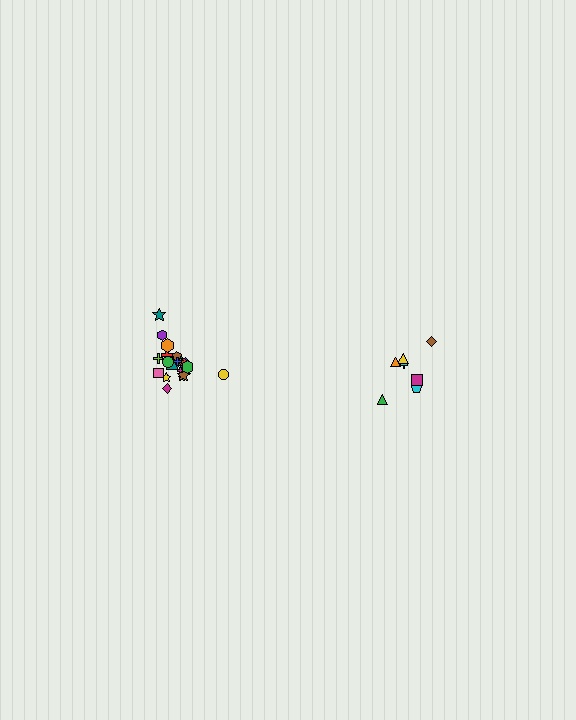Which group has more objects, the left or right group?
The left group.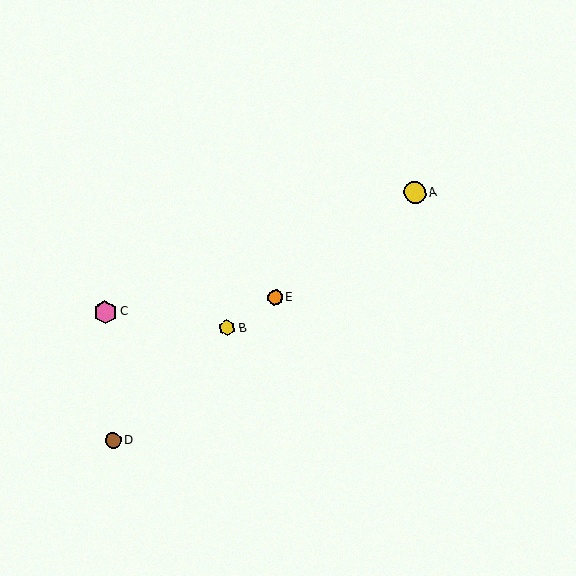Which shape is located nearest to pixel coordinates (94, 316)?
The pink hexagon (labeled C) at (105, 312) is nearest to that location.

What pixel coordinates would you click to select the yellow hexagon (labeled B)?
Click at (227, 328) to select the yellow hexagon B.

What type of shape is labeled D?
Shape D is a brown circle.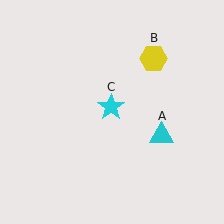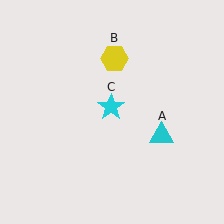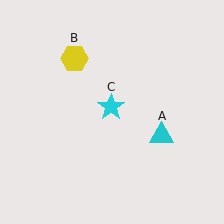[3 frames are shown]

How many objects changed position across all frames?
1 object changed position: yellow hexagon (object B).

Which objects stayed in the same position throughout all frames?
Cyan triangle (object A) and cyan star (object C) remained stationary.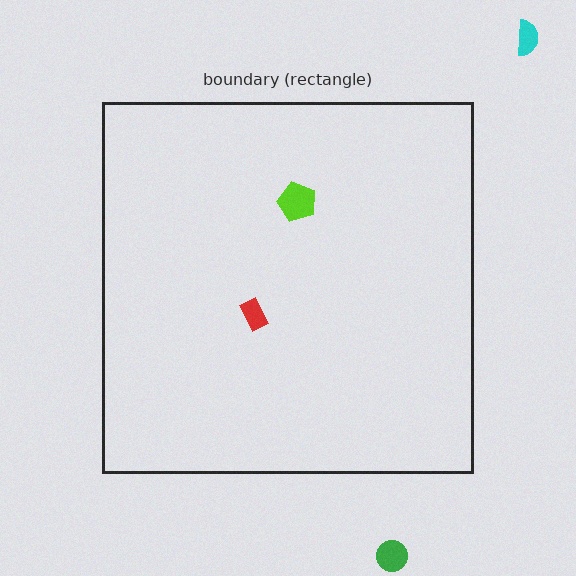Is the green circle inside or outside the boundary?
Outside.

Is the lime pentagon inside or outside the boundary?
Inside.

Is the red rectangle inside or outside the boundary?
Inside.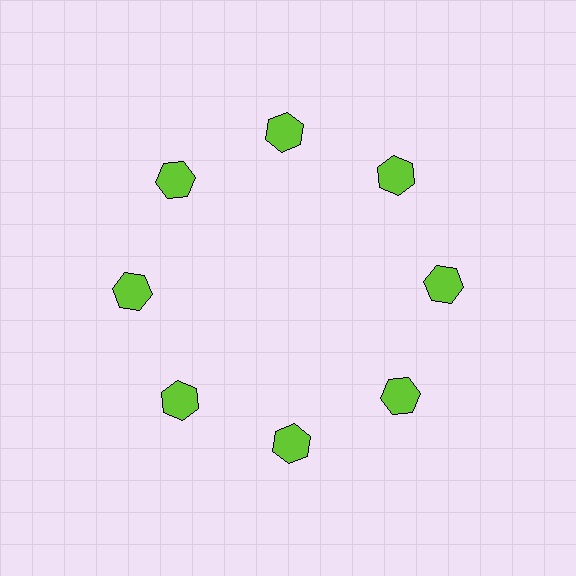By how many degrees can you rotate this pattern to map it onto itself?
The pattern maps onto itself every 45 degrees of rotation.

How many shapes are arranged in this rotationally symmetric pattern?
There are 8 shapes, arranged in 8 groups of 1.